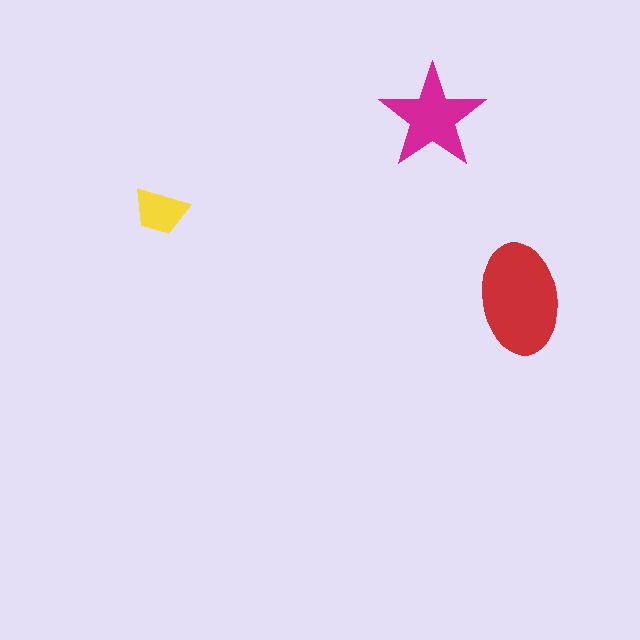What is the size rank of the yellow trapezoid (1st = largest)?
3rd.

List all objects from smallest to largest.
The yellow trapezoid, the magenta star, the red ellipse.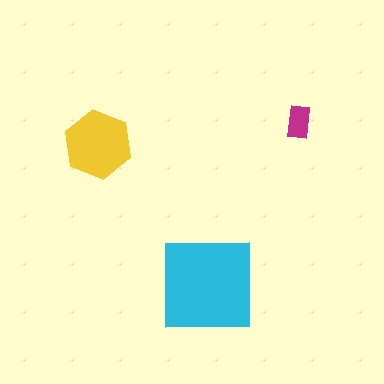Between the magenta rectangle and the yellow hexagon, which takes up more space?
The yellow hexagon.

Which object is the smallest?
The magenta rectangle.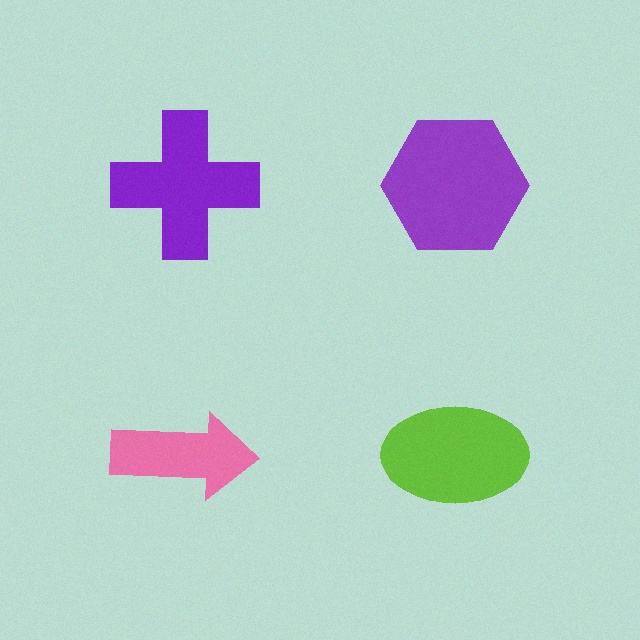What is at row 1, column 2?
A purple hexagon.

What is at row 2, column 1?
A pink arrow.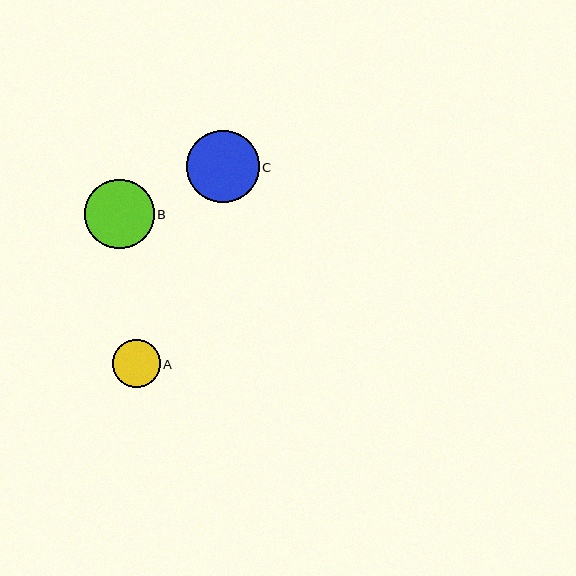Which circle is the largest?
Circle C is the largest with a size of approximately 73 pixels.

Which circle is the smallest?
Circle A is the smallest with a size of approximately 47 pixels.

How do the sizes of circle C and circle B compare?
Circle C and circle B are approximately the same size.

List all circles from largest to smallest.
From largest to smallest: C, B, A.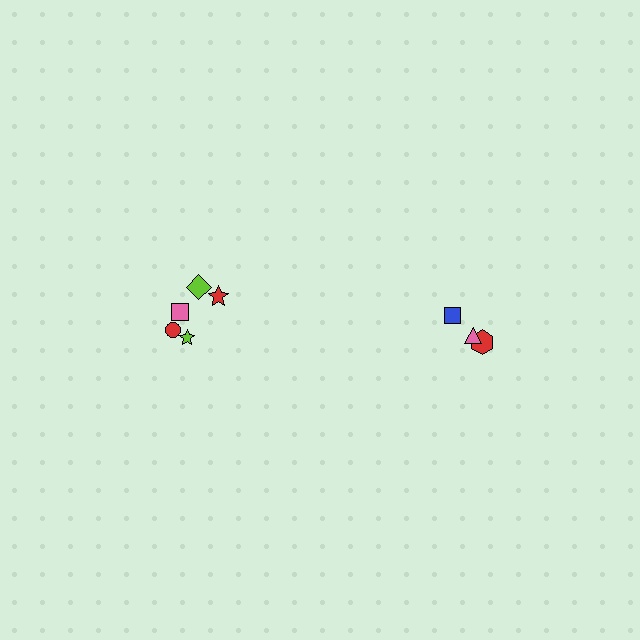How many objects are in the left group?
There are 5 objects.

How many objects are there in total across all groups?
There are 8 objects.